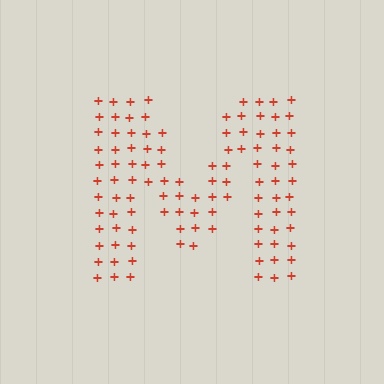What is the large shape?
The large shape is the letter M.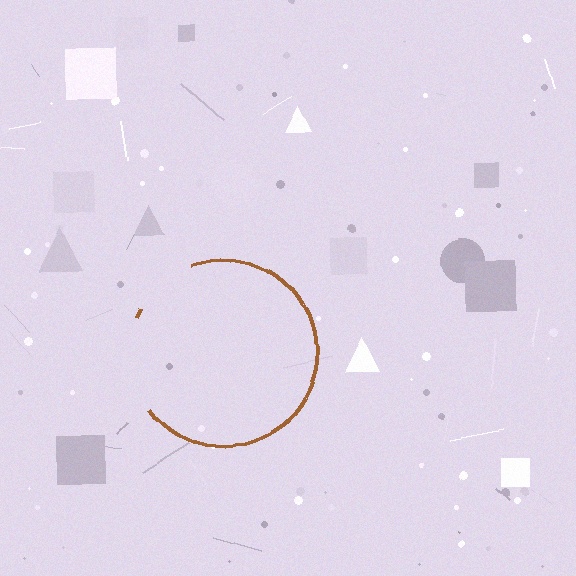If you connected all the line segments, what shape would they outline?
They would outline a circle.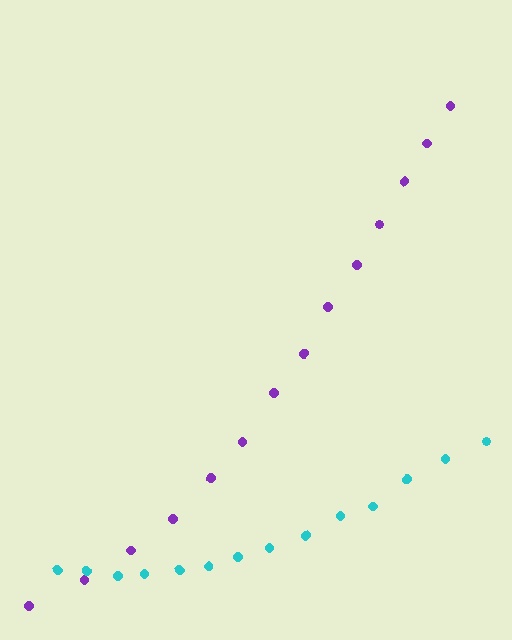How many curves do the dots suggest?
There are 2 distinct paths.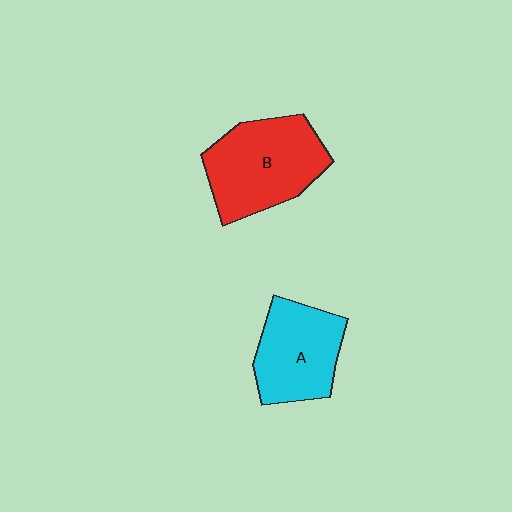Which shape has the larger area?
Shape B (red).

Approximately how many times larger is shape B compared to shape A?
Approximately 1.2 times.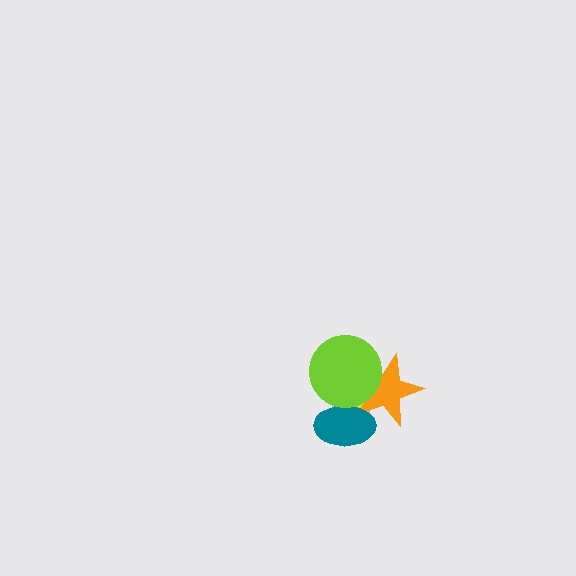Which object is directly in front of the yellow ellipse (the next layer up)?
The orange star is directly in front of the yellow ellipse.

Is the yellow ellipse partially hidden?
Yes, it is partially covered by another shape.